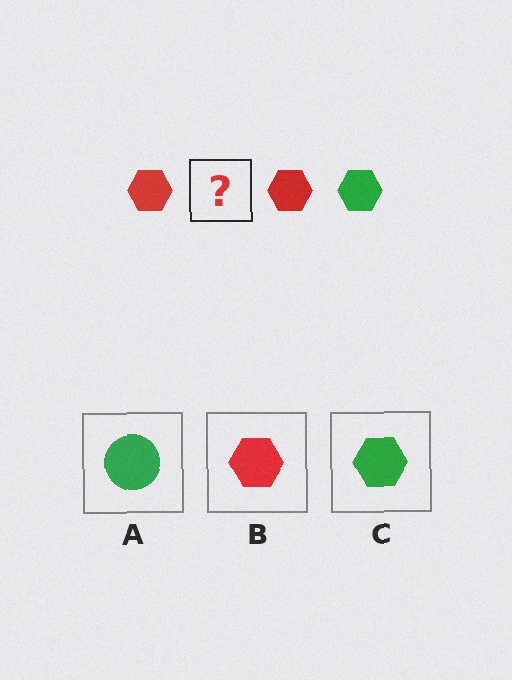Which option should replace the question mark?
Option C.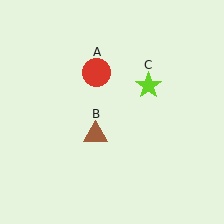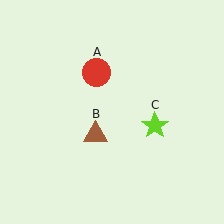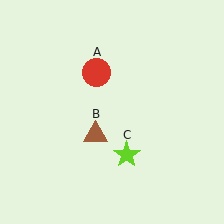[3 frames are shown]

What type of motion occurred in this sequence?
The lime star (object C) rotated clockwise around the center of the scene.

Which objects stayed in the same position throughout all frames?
Red circle (object A) and brown triangle (object B) remained stationary.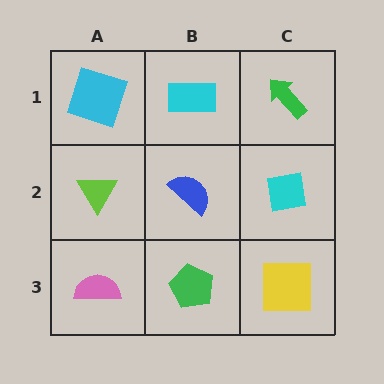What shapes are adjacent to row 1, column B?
A blue semicircle (row 2, column B), a cyan square (row 1, column A), a green arrow (row 1, column C).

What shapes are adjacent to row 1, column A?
A lime triangle (row 2, column A), a cyan rectangle (row 1, column B).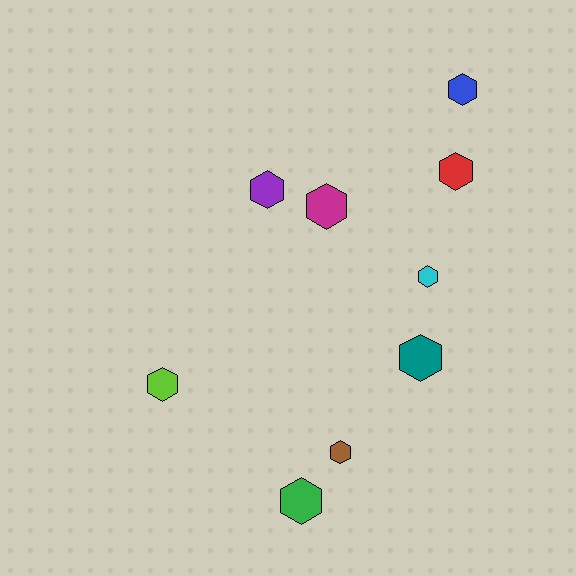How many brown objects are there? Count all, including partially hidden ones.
There is 1 brown object.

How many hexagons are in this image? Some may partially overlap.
There are 9 hexagons.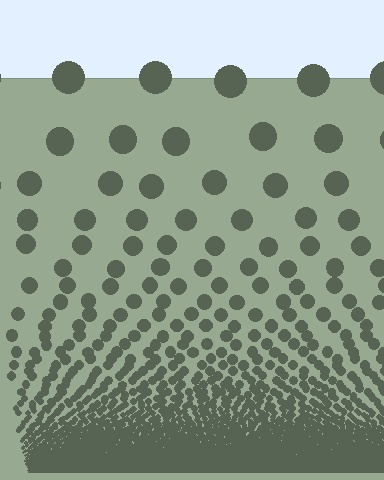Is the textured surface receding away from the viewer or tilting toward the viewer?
The surface appears to tilt toward the viewer. Texture elements get larger and sparser toward the top.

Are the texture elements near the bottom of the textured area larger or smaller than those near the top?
Smaller. The gradient is inverted — elements near the bottom are smaller and denser.